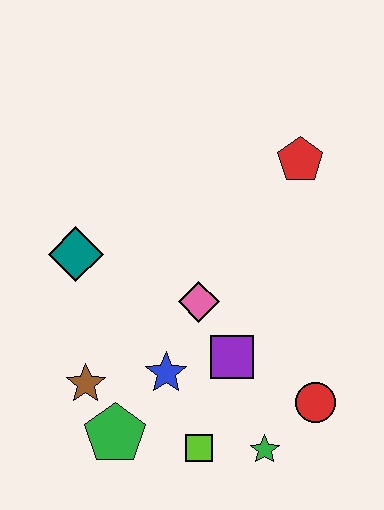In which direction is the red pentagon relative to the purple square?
The red pentagon is above the purple square.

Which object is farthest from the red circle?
The teal diamond is farthest from the red circle.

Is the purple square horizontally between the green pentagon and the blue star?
No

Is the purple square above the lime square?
Yes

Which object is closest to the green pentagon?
The brown star is closest to the green pentagon.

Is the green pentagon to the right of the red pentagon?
No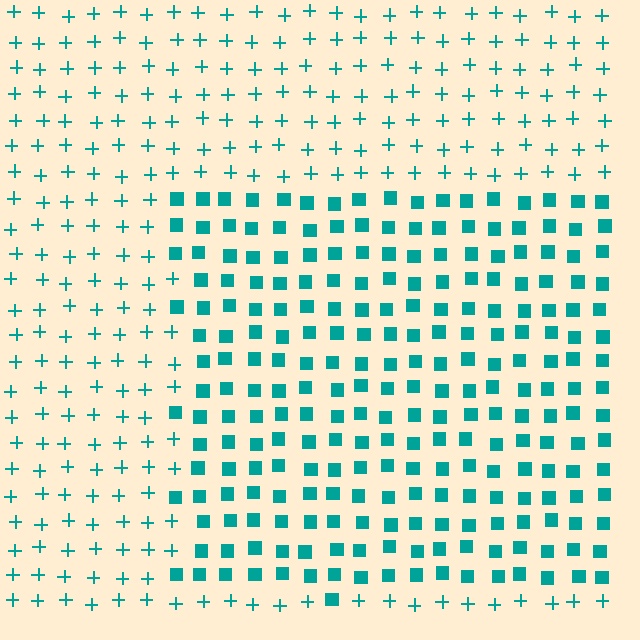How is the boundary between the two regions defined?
The boundary is defined by a change in element shape: squares inside vs. plus signs outside. All elements share the same color and spacing.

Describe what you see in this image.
The image is filled with small teal elements arranged in a uniform grid. A rectangle-shaped region contains squares, while the surrounding area contains plus signs. The boundary is defined purely by the change in element shape.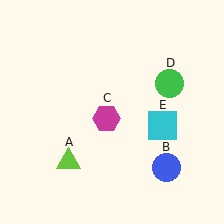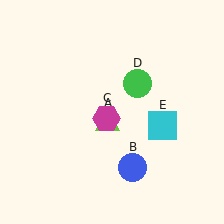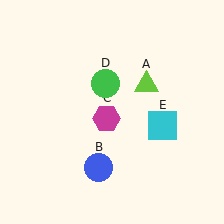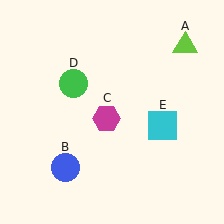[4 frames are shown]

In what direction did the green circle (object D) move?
The green circle (object D) moved left.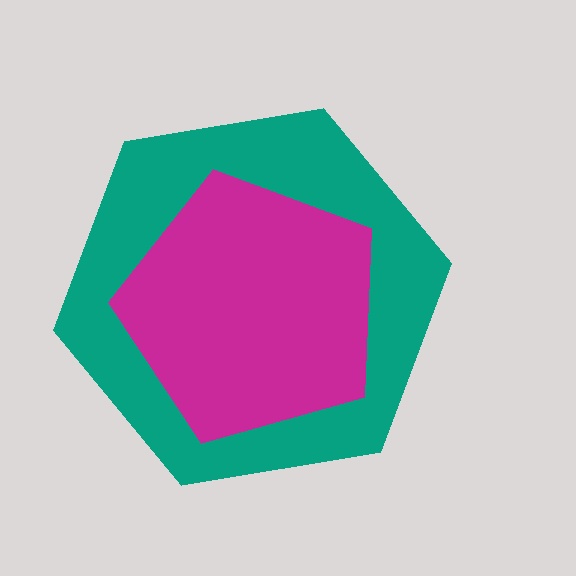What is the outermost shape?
The teal hexagon.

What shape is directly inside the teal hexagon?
The magenta pentagon.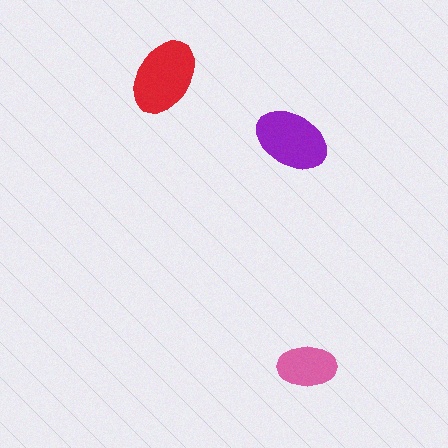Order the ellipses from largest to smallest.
the red one, the purple one, the pink one.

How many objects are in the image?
There are 3 objects in the image.